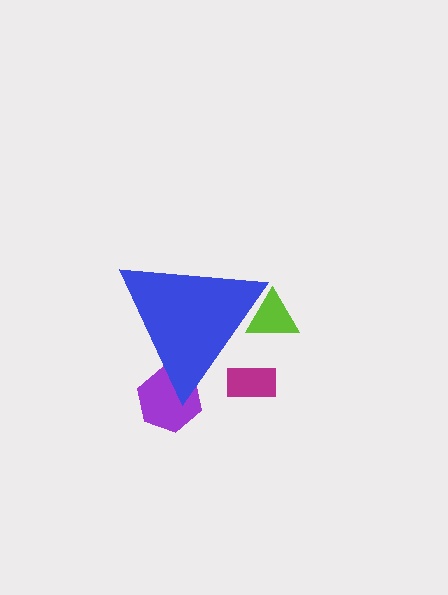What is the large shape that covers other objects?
A blue triangle.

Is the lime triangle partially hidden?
Yes, the lime triangle is partially hidden behind the blue triangle.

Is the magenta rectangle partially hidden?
Yes, the magenta rectangle is partially hidden behind the blue triangle.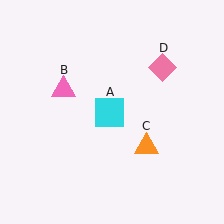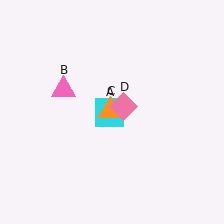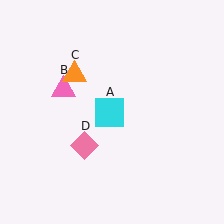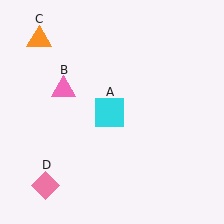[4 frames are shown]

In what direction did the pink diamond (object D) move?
The pink diamond (object D) moved down and to the left.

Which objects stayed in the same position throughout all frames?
Cyan square (object A) and pink triangle (object B) remained stationary.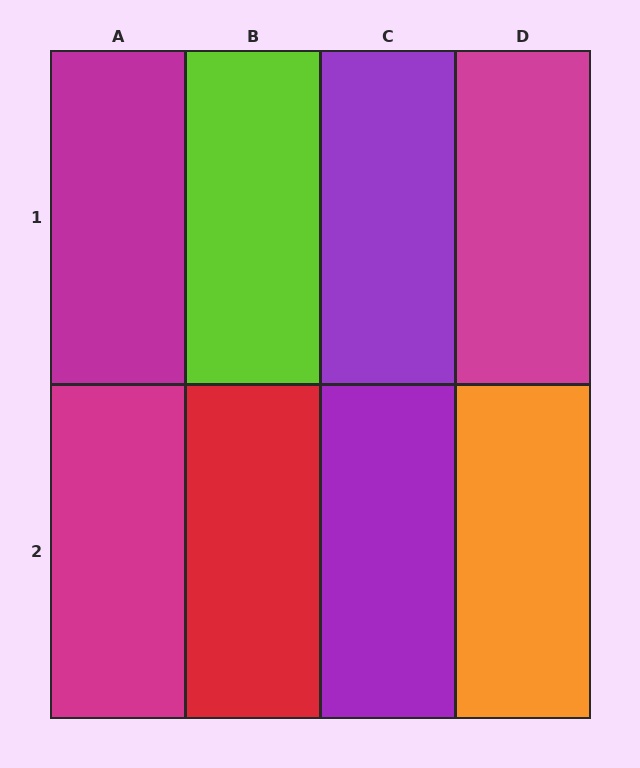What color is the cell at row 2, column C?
Purple.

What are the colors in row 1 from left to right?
Magenta, lime, purple, magenta.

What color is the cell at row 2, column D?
Orange.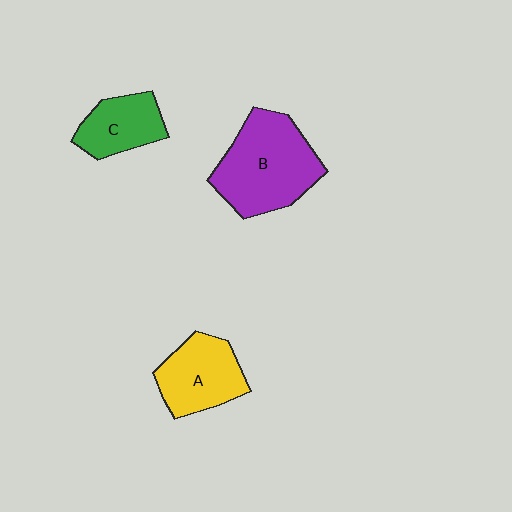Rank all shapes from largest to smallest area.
From largest to smallest: B (purple), A (yellow), C (green).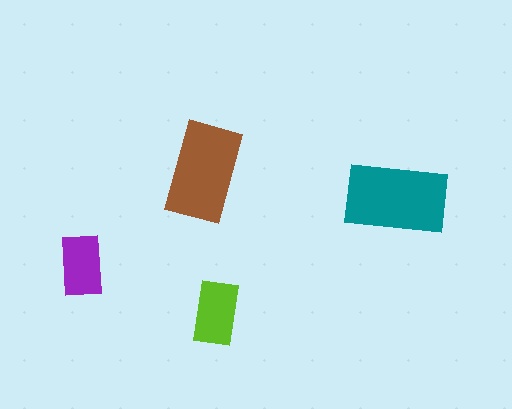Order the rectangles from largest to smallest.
the teal one, the brown one, the lime one, the purple one.